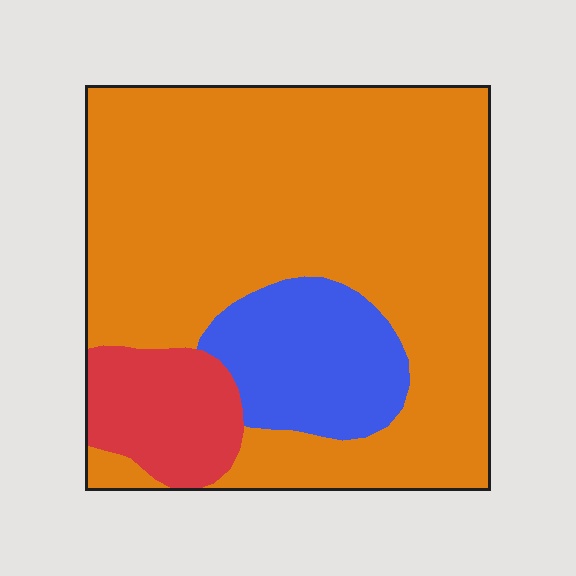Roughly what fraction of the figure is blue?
Blue takes up less than a sixth of the figure.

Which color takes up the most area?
Orange, at roughly 75%.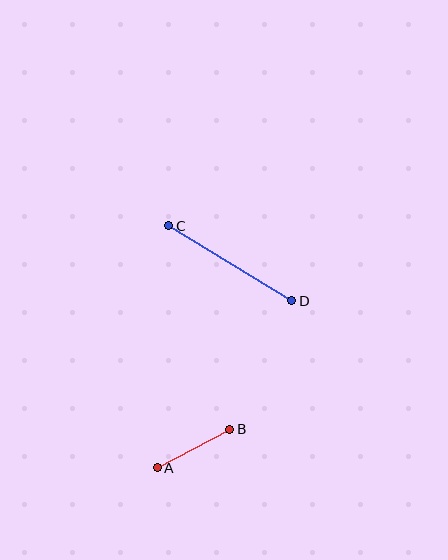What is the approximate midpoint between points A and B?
The midpoint is at approximately (194, 448) pixels.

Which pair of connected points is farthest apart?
Points C and D are farthest apart.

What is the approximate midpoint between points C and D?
The midpoint is at approximately (230, 263) pixels.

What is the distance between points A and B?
The distance is approximately 82 pixels.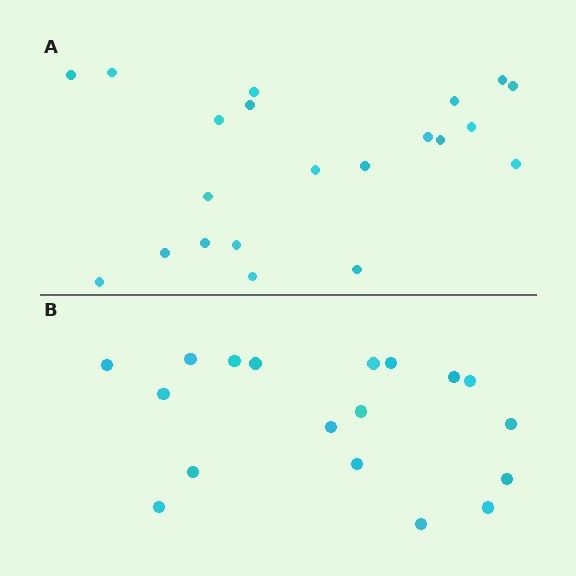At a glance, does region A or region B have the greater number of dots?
Region A (the top region) has more dots.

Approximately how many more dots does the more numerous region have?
Region A has just a few more — roughly 2 or 3 more dots than region B.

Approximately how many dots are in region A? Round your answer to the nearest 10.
About 20 dots. (The exact count is 21, which rounds to 20.)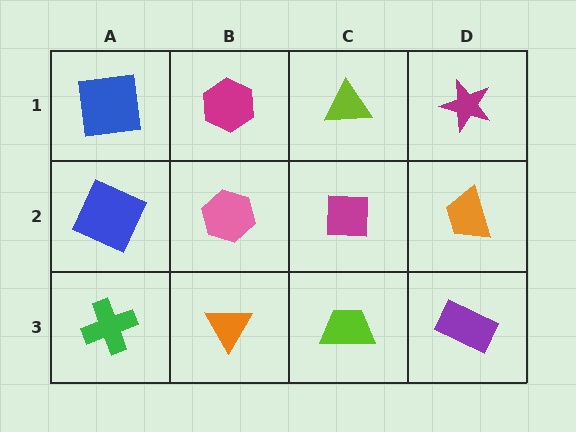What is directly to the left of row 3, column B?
A green cross.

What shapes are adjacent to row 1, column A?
A blue square (row 2, column A), a magenta hexagon (row 1, column B).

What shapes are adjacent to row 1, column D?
An orange trapezoid (row 2, column D), a lime triangle (row 1, column C).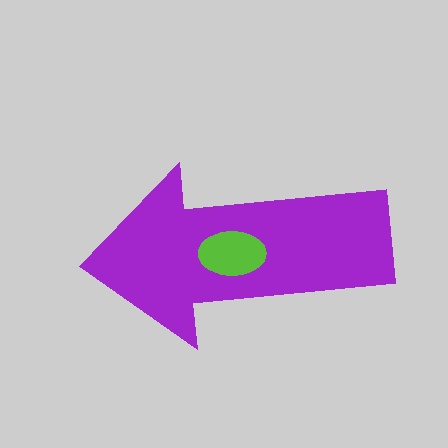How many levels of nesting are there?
2.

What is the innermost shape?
The lime ellipse.